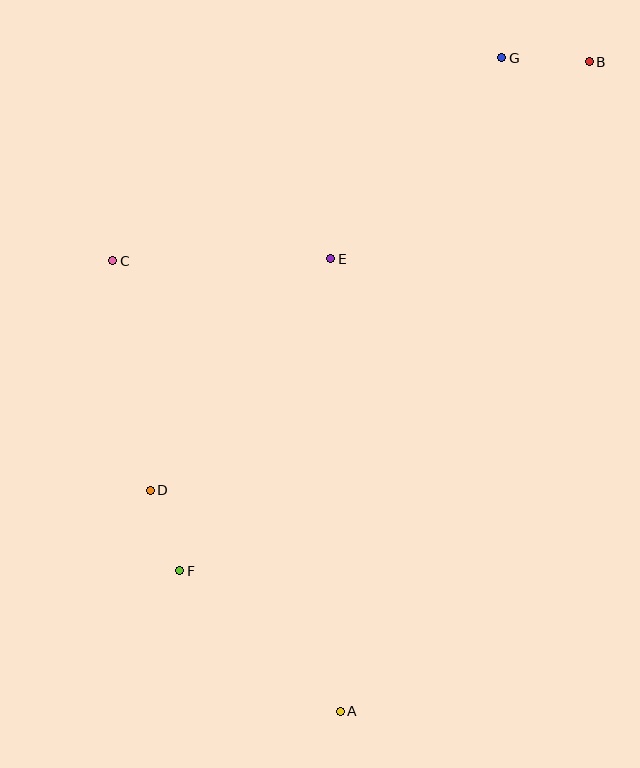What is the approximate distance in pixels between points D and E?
The distance between D and E is approximately 293 pixels.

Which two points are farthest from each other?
Points A and B are farthest from each other.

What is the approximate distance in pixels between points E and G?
The distance between E and G is approximately 264 pixels.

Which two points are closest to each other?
Points D and F are closest to each other.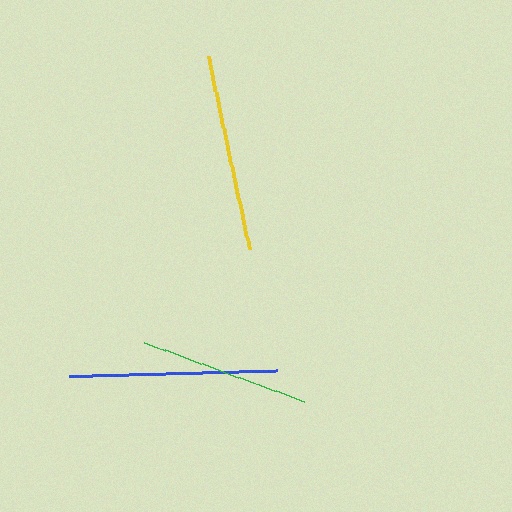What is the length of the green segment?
The green segment is approximately 171 pixels long.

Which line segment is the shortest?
The green line is the shortest at approximately 171 pixels.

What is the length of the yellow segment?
The yellow segment is approximately 198 pixels long.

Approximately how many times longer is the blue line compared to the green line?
The blue line is approximately 1.2 times the length of the green line.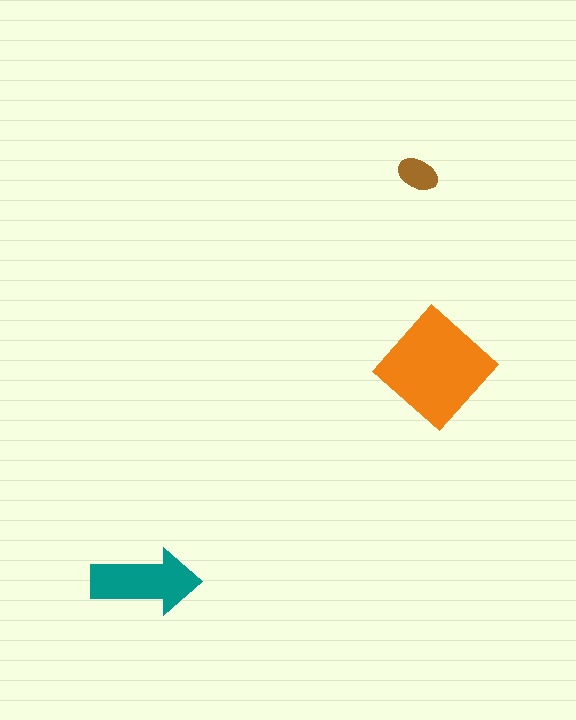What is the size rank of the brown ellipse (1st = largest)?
3rd.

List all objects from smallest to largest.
The brown ellipse, the teal arrow, the orange diamond.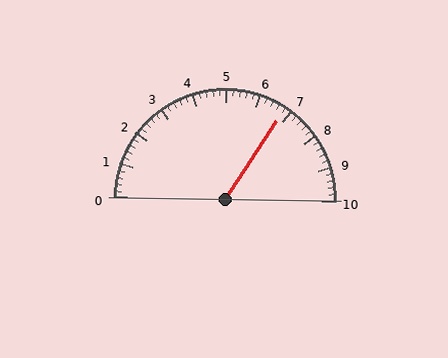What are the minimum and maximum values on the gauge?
The gauge ranges from 0 to 10.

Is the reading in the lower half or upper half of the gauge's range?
The reading is in the upper half of the range (0 to 10).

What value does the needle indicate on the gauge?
The needle indicates approximately 6.8.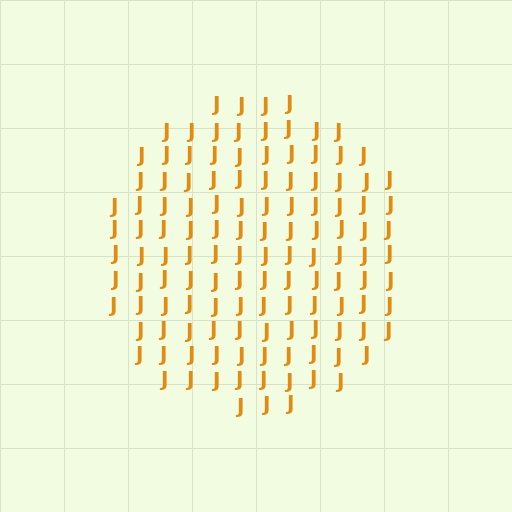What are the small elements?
The small elements are letter J's.